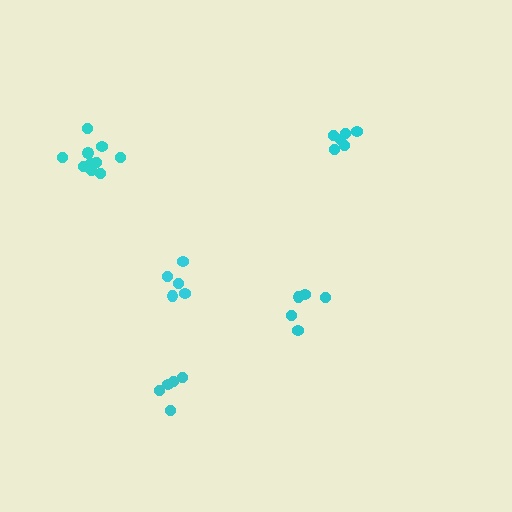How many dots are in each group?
Group 1: 10 dots, Group 2: 5 dots, Group 3: 6 dots, Group 4: 5 dots, Group 5: 5 dots (31 total).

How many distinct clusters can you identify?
There are 5 distinct clusters.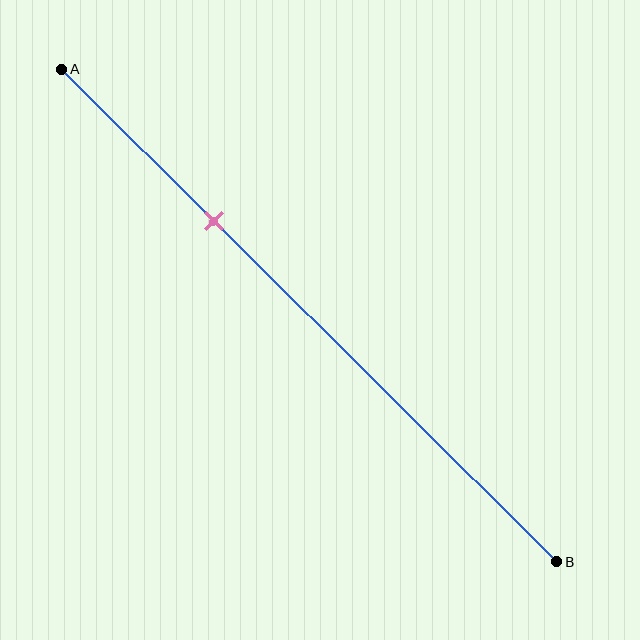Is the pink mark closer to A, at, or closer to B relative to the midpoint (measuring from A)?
The pink mark is closer to point A than the midpoint of segment AB.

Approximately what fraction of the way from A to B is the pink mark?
The pink mark is approximately 30% of the way from A to B.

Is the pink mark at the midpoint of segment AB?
No, the mark is at about 30% from A, not at the 50% midpoint.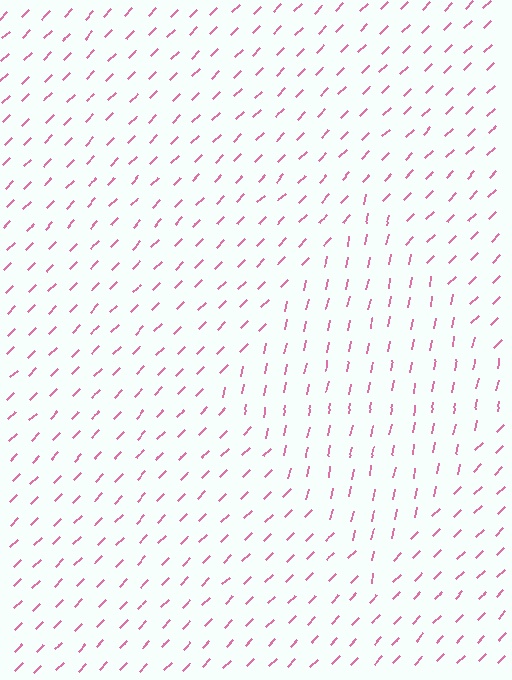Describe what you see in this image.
The image is filled with small pink line segments. A diamond region in the image has lines oriented differently from the surrounding lines, creating a visible texture boundary.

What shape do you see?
I see a diamond.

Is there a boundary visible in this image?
Yes, there is a texture boundary formed by a change in line orientation.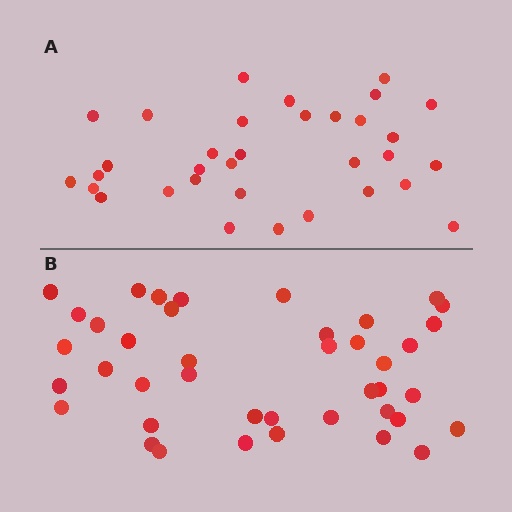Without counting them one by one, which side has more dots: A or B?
Region B (the bottom region) has more dots.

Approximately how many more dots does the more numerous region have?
Region B has roughly 8 or so more dots than region A.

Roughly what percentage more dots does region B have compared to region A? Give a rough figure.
About 25% more.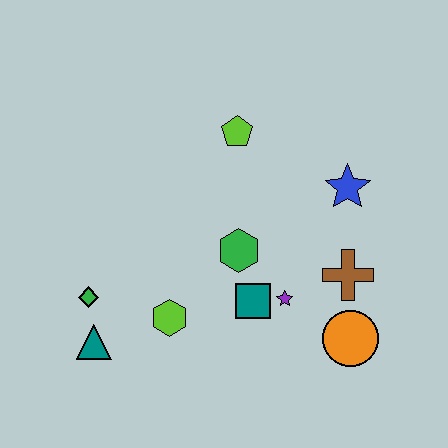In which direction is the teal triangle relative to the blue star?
The teal triangle is to the left of the blue star.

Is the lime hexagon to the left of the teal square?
Yes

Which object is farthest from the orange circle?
The green diamond is farthest from the orange circle.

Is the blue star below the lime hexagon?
No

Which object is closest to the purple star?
The teal square is closest to the purple star.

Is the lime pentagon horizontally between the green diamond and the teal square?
Yes